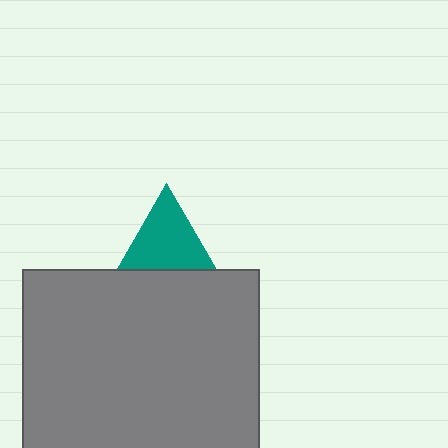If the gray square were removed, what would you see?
You would see the complete teal triangle.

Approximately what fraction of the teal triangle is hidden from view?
Roughly 47% of the teal triangle is hidden behind the gray square.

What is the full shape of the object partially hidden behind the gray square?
The partially hidden object is a teal triangle.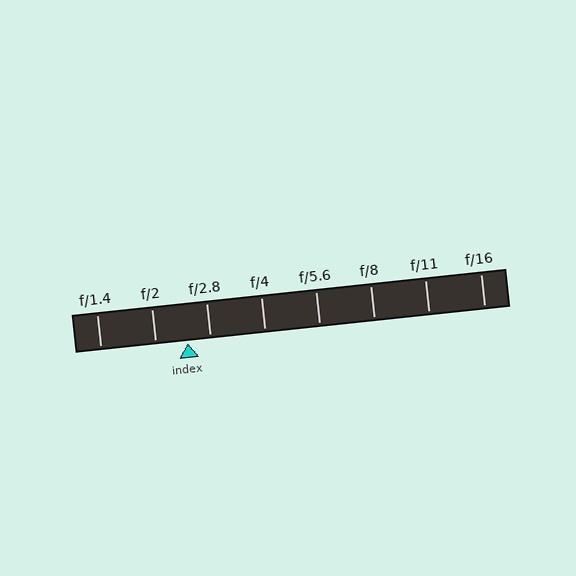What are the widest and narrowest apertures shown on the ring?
The widest aperture shown is f/1.4 and the narrowest is f/16.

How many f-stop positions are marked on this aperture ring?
There are 8 f-stop positions marked.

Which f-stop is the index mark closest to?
The index mark is closest to f/2.8.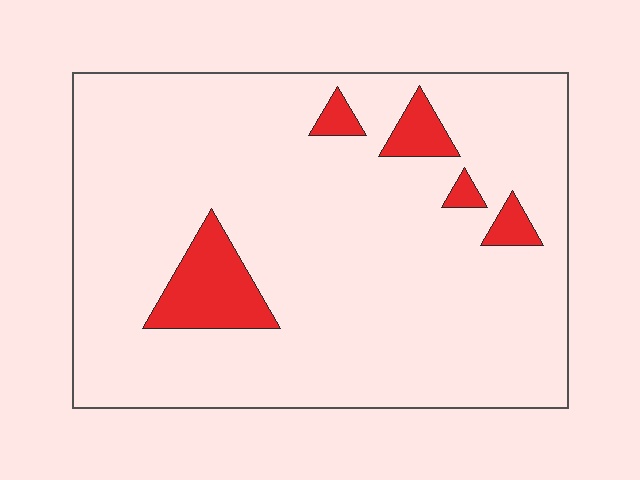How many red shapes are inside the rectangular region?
5.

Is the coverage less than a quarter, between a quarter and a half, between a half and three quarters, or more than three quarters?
Less than a quarter.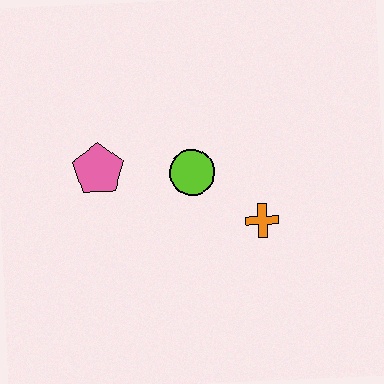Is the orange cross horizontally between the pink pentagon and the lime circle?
No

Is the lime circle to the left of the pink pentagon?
No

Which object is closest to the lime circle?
The orange cross is closest to the lime circle.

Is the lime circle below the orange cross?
No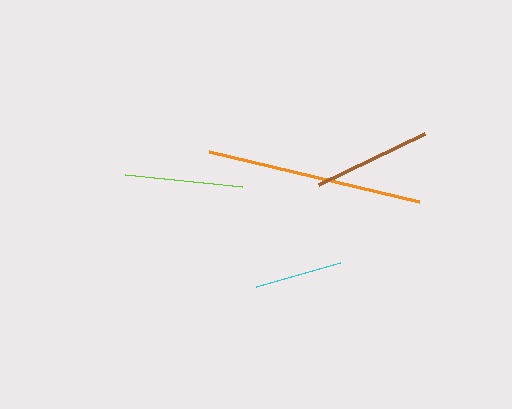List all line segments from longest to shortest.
From longest to shortest: orange, brown, lime, cyan.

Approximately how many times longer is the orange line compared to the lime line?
The orange line is approximately 1.8 times the length of the lime line.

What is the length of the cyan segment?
The cyan segment is approximately 87 pixels long.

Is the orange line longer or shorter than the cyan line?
The orange line is longer than the cyan line.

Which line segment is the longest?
The orange line is the longest at approximately 217 pixels.